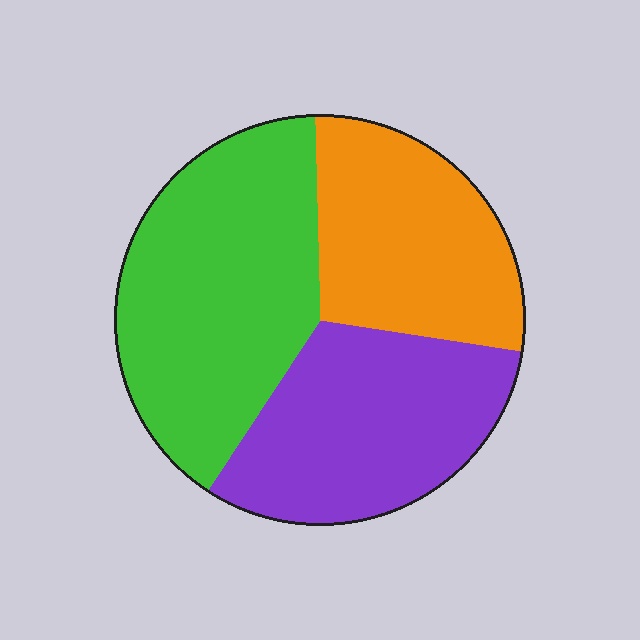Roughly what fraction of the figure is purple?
Purple covers around 30% of the figure.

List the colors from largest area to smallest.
From largest to smallest: green, purple, orange.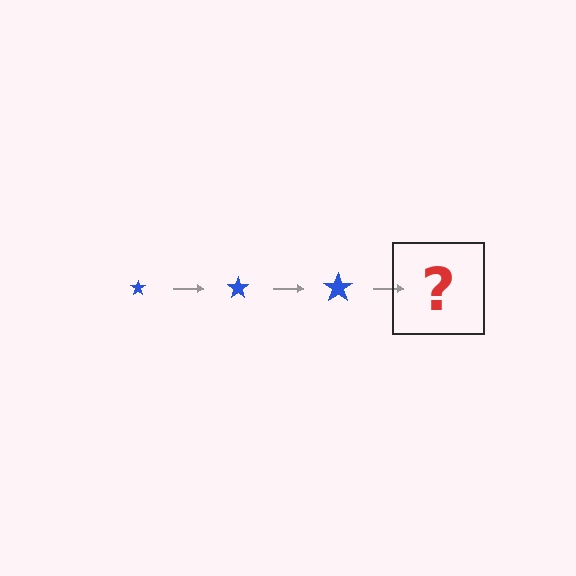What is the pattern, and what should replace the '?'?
The pattern is that the star gets progressively larger each step. The '?' should be a blue star, larger than the previous one.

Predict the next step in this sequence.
The next step is a blue star, larger than the previous one.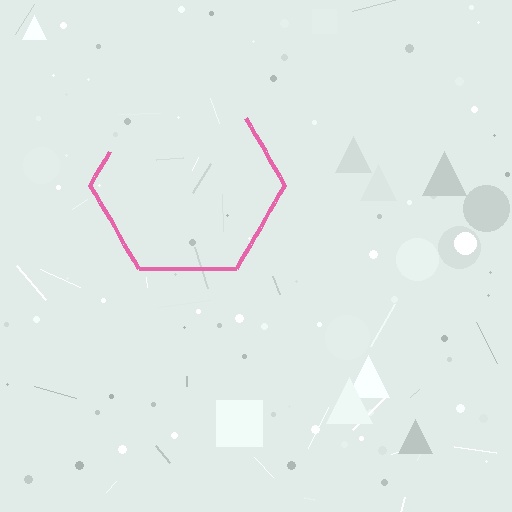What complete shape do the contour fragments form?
The contour fragments form a hexagon.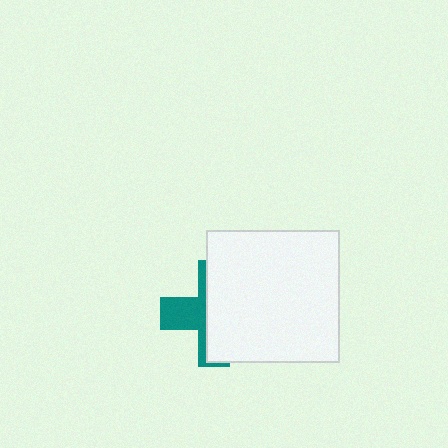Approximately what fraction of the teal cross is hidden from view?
Roughly 63% of the teal cross is hidden behind the white square.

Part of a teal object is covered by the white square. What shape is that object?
It is a cross.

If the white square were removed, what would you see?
You would see the complete teal cross.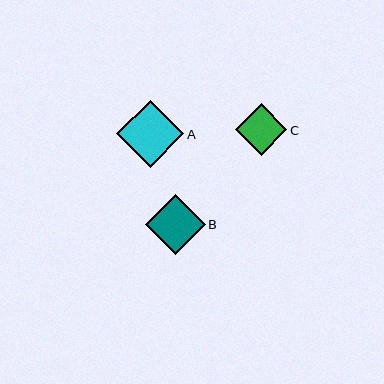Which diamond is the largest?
Diamond A is the largest with a size of approximately 67 pixels.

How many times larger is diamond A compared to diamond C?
Diamond A is approximately 1.3 times the size of diamond C.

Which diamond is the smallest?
Diamond C is the smallest with a size of approximately 51 pixels.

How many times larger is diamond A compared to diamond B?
Diamond A is approximately 1.1 times the size of diamond B.